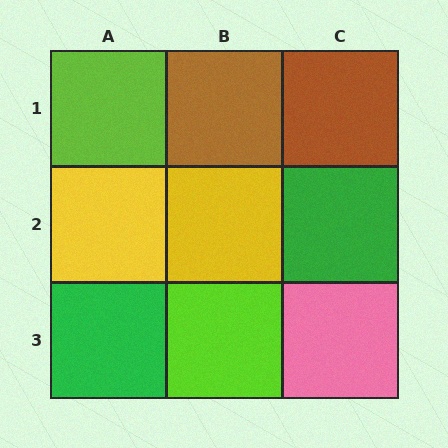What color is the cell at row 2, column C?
Green.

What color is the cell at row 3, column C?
Pink.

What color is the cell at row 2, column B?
Yellow.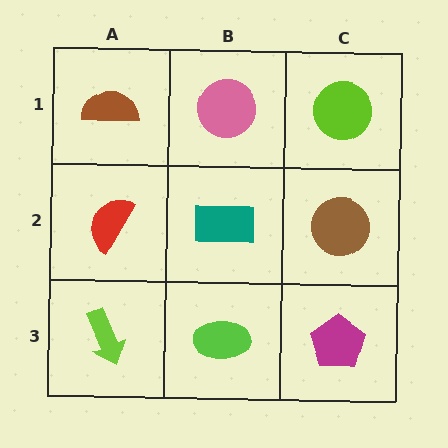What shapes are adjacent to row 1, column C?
A brown circle (row 2, column C), a pink circle (row 1, column B).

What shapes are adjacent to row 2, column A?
A brown semicircle (row 1, column A), a lime arrow (row 3, column A), a teal rectangle (row 2, column B).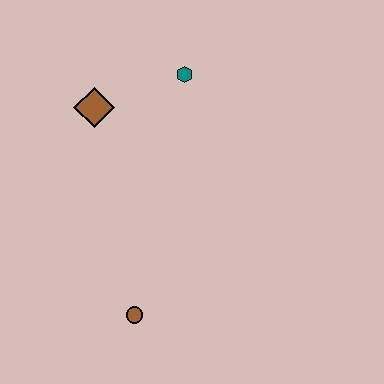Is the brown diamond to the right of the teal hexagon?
No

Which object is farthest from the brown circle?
The teal hexagon is farthest from the brown circle.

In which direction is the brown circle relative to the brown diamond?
The brown circle is below the brown diamond.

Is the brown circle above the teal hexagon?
No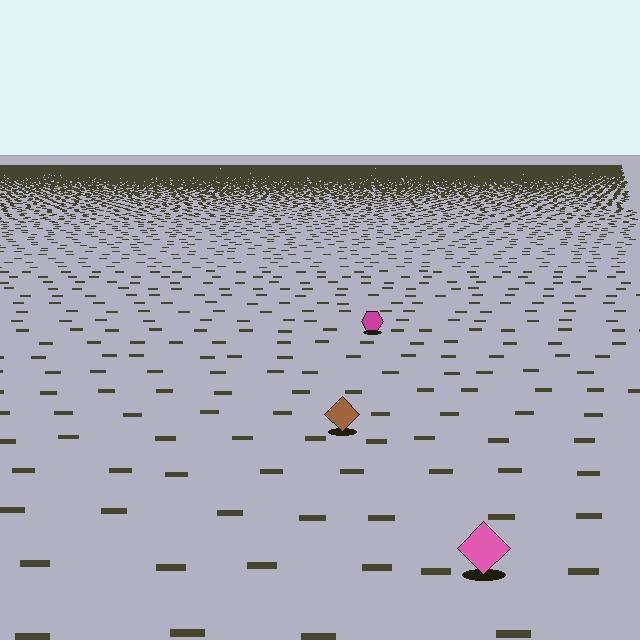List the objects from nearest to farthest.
From nearest to farthest: the pink diamond, the brown diamond, the magenta hexagon.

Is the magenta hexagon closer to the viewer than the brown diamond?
No. The brown diamond is closer — you can tell from the texture gradient: the ground texture is coarser near it.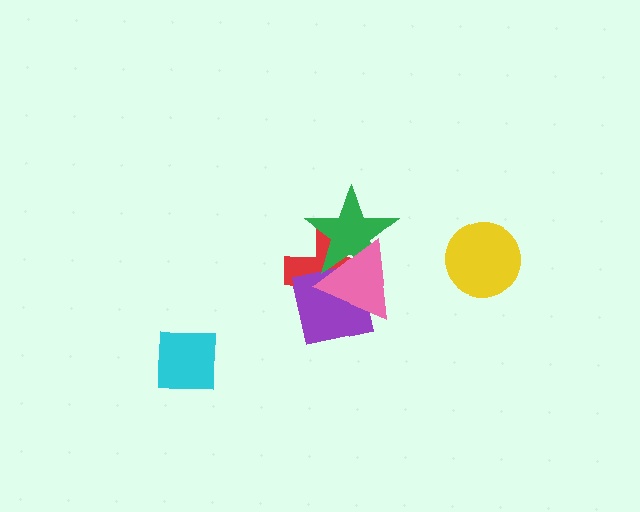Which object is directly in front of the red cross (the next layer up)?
The purple square is directly in front of the red cross.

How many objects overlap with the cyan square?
0 objects overlap with the cyan square.